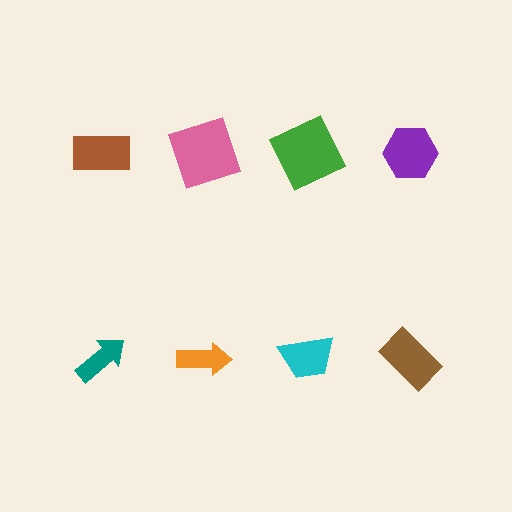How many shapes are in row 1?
4 shapes.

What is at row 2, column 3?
A cyan trapezoid.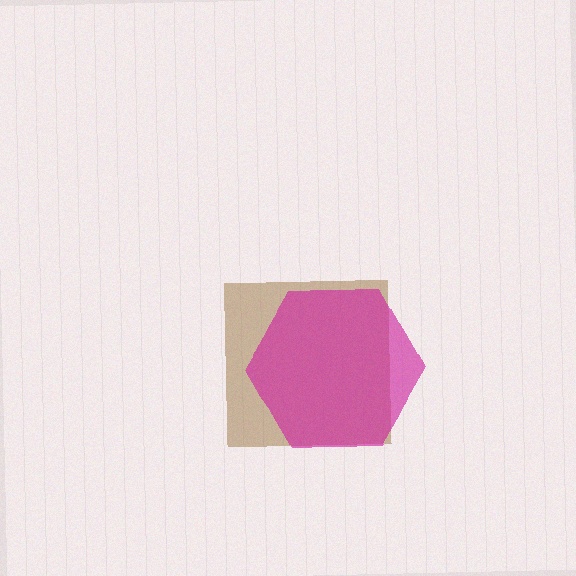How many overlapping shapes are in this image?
There are 2 overlapping shapes in the image.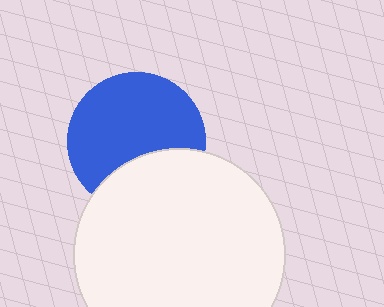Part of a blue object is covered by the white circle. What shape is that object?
It is a circle.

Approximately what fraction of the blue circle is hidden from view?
Roughly 31% of the blue circle is hidden behind the white circle.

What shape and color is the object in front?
The object in front is a white circle.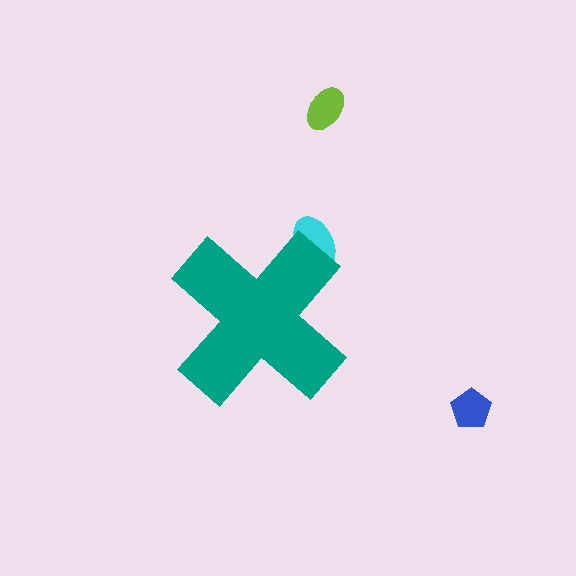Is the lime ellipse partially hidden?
No, the lime ellipse is fully visible.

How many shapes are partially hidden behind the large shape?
1 shape is partially hidden.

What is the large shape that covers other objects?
A teal cross.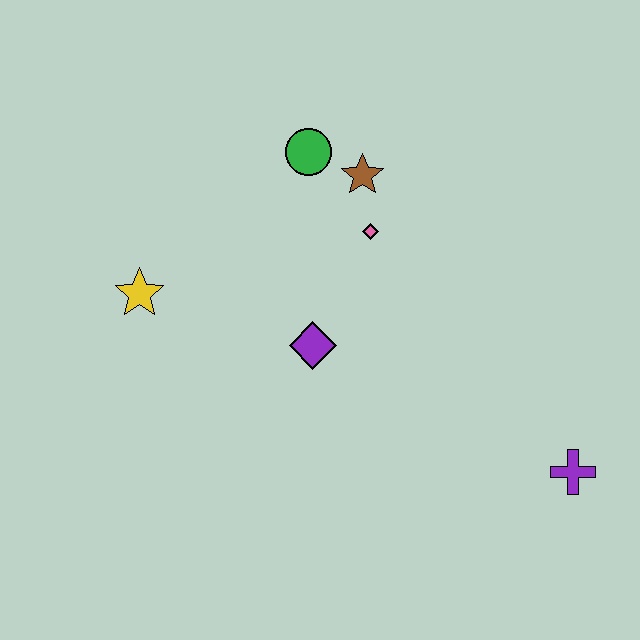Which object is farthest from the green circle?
The purple cross is farthest from the green circle.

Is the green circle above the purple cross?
Yes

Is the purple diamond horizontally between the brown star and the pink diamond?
No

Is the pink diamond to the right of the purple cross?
No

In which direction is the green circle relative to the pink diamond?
The green circle is above the pink diamond.